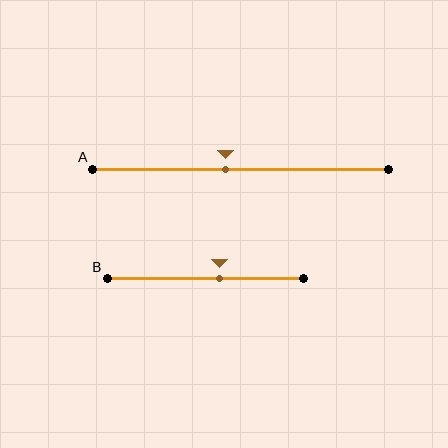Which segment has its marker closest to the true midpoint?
Segment A has its marker closest to the true midpoint.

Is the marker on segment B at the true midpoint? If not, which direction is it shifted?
No, the marker on segment B is shifted to the right by about 7% of the segment length.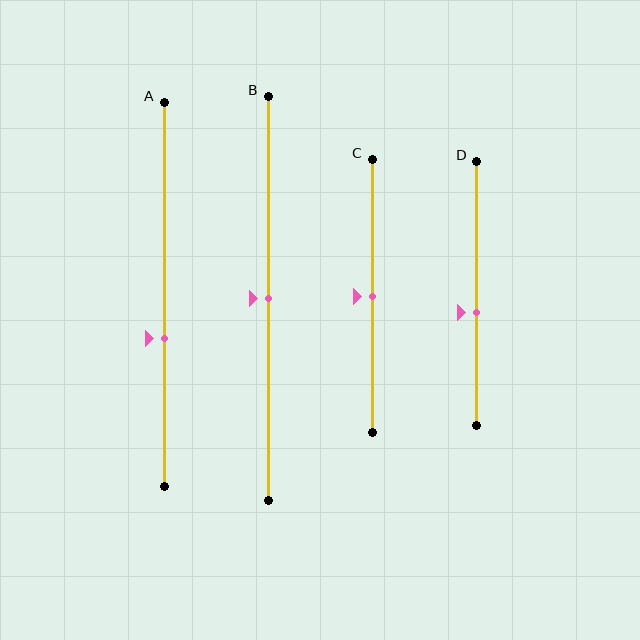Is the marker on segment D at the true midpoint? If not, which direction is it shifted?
No, the marker on segment D is shifted downward by about 7% of the segment length.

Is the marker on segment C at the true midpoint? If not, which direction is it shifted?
Yes, the marker on segment C is at the true midpoint.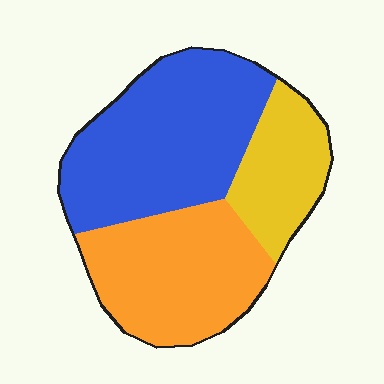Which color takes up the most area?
Blue, at roughly 45%.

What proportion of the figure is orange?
Orange covers roughly 35% of the figure.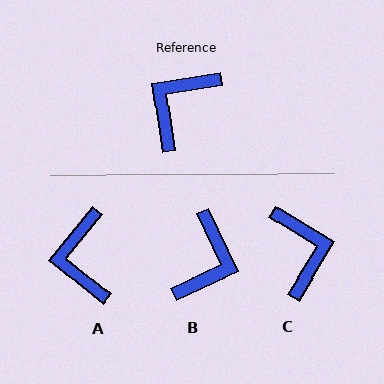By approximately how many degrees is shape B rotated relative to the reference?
Approximately 163 degrees clockwise.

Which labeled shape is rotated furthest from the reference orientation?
B, about 163 degrees away.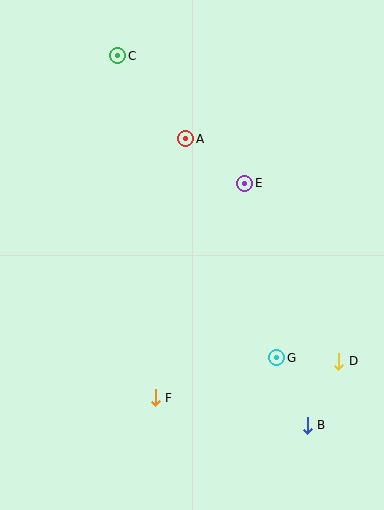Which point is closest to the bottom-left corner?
Point F is closest to the bottom-left corner.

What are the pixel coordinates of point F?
Point F is at (155, 398).